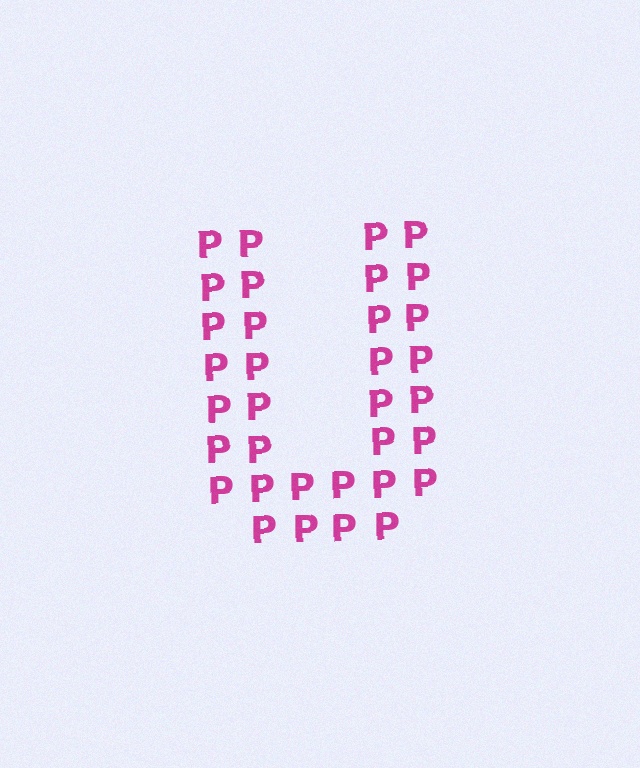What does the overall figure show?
The overall figure shows the letter U.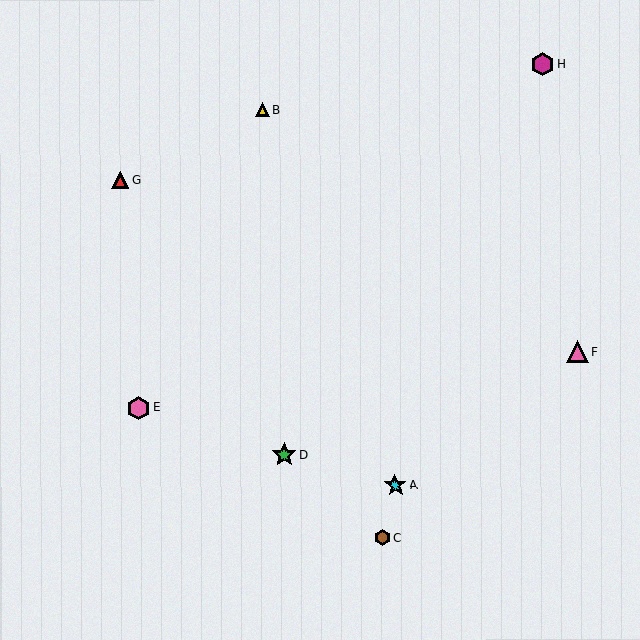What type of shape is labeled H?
Shape H is a magenta hexagon.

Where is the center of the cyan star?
The center of the cyan star is at (395, 485).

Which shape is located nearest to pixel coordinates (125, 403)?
The pink hexagon (labeled E) at (139, 408) is nearest to that location.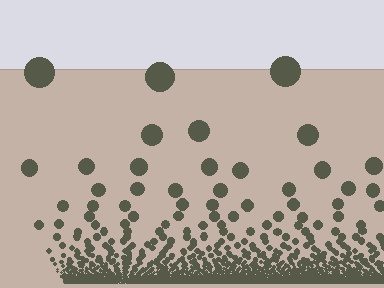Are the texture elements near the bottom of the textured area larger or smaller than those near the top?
Smaller. The gradient is inverted — elements near the bottom are smaller and denser.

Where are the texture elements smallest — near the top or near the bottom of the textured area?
Near the bottom.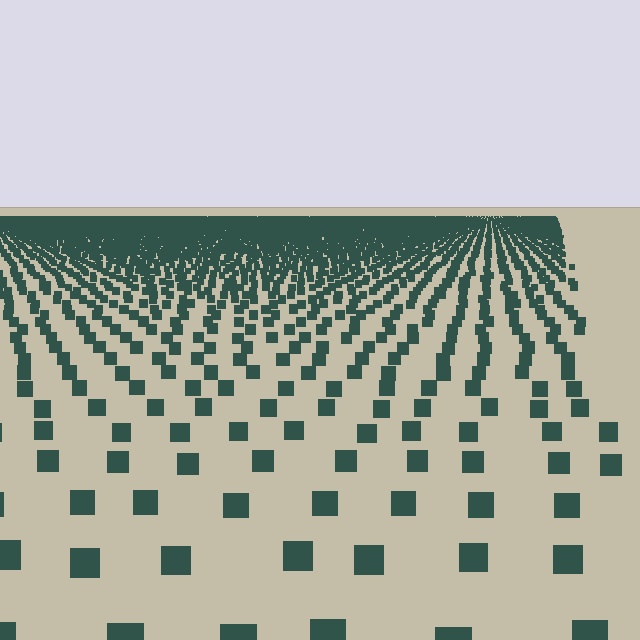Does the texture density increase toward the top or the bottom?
Density increases toward the top.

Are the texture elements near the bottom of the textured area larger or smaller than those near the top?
Larger. Near the bottom, elements are closer to the viewer and appear at a bigger on-screen size.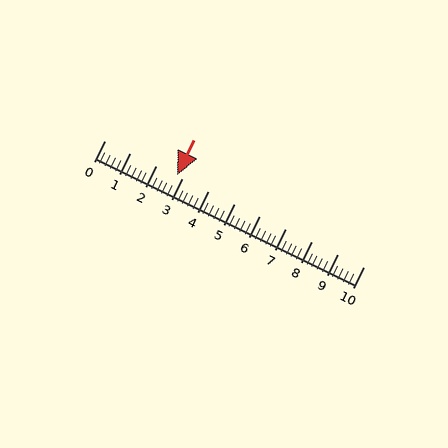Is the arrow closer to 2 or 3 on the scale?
The arrow is closer to 3.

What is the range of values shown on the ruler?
The ruler shows values from 0 to 10.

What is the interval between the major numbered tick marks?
The major tick marks are spaced 1 units apart.